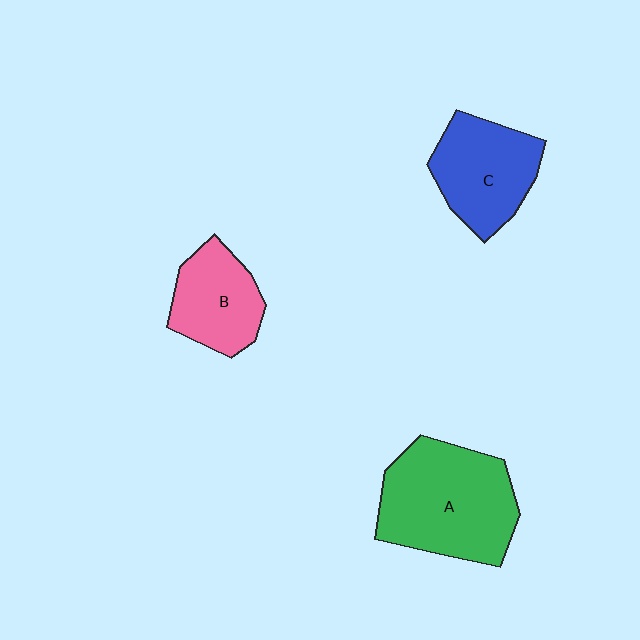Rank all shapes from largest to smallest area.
From largest to smallest: A (green), C (blue), B (pink).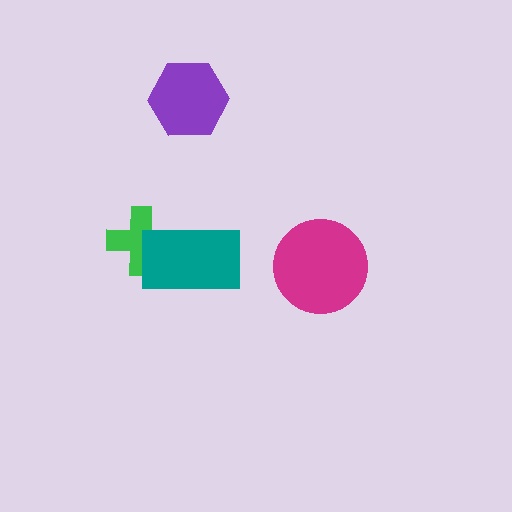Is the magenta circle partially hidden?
No, no other shape covers it.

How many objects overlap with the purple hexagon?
0 objects overlap with the purple hexagon.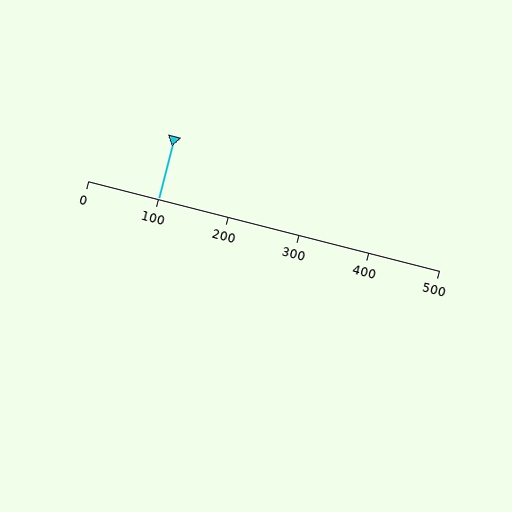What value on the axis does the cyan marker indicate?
The marker indicates approximately 100.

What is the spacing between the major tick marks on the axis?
The major ticks are spaced 100 apart.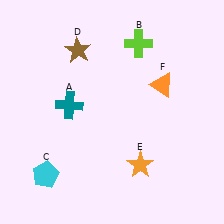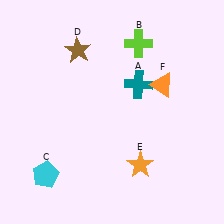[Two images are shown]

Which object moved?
The teal cross (A) moved right.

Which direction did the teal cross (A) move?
The teal cross (A) moved right.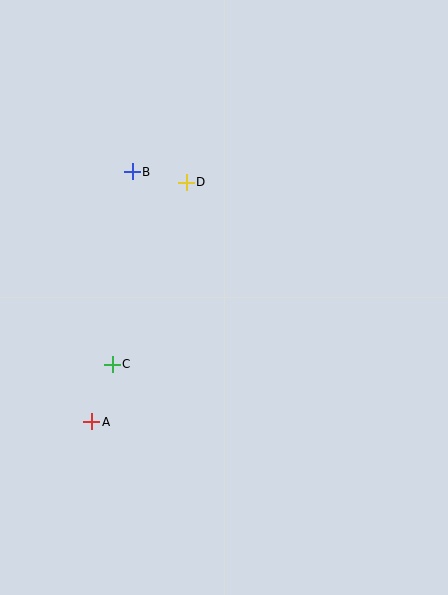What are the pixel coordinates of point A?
Point A is at (92, 422).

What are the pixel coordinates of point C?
Point C is at (112, 364).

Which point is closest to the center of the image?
Point D at (186, 182) is closest to the center.